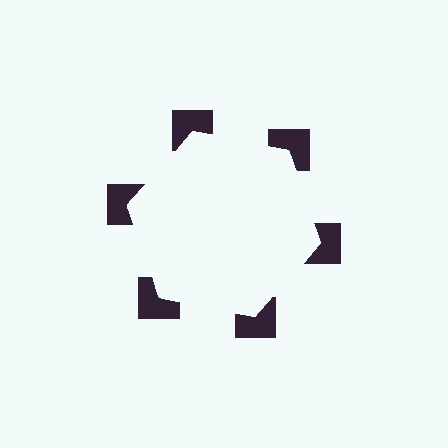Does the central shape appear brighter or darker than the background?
It typically appears slightly brighter than the background, even though no actual brightness change is drawn.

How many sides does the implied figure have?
6 sides.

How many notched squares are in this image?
There are 6 — one at each vertex of the illusory hexagon.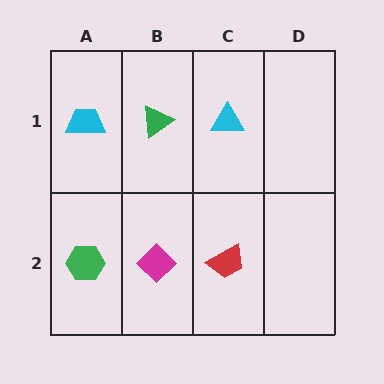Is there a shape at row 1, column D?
No, that cell is empty.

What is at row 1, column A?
A cyan trapezoid.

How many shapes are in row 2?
3 shapes.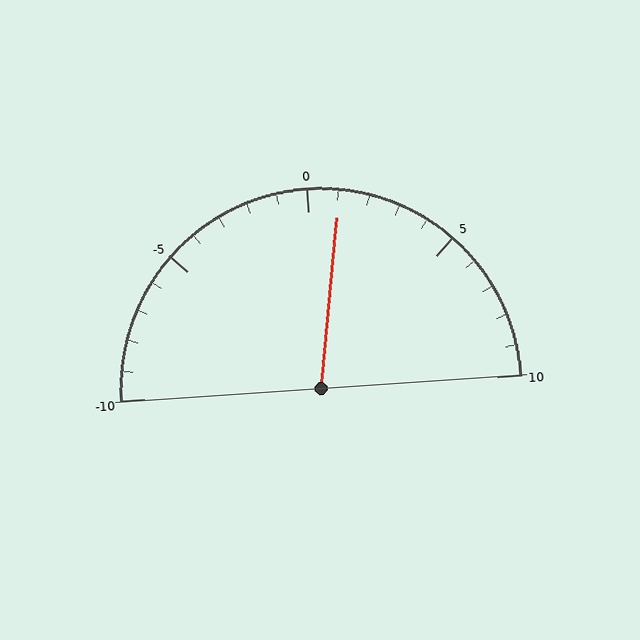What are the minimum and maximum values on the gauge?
The gauge ranges from -10 to 10.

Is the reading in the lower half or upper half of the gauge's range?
The reading is in the upper half of the range (-10 to 10).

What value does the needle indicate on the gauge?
The needle indicates approximately 1.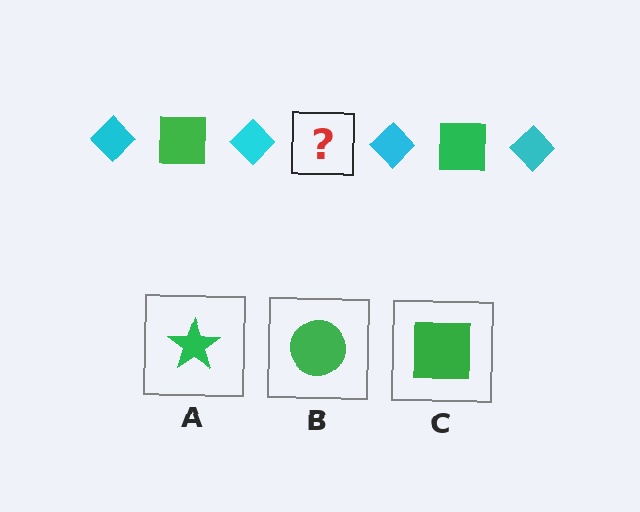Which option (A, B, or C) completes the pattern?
C.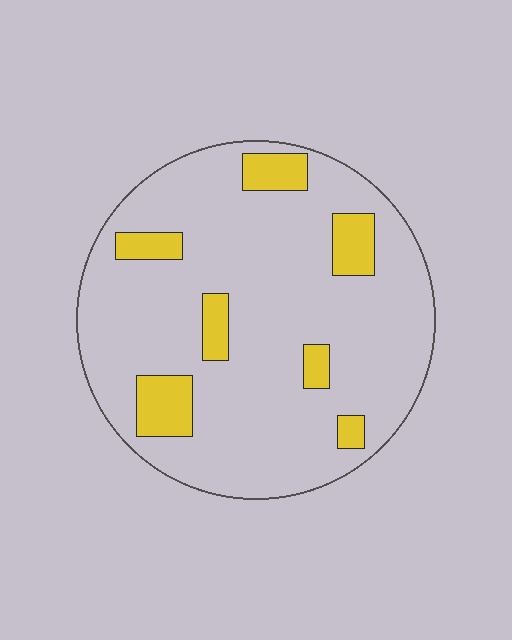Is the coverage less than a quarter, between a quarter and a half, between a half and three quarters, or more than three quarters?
Less than a quarter.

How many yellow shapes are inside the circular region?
7.